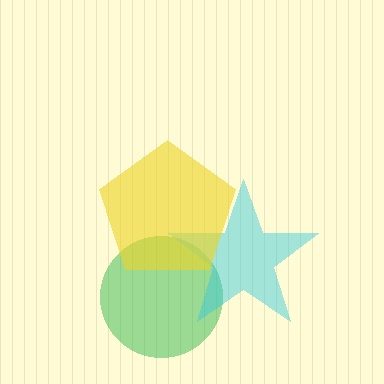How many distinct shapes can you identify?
There are 3 distinct shapes: a green circle, a cyan star, a yellow pentagon.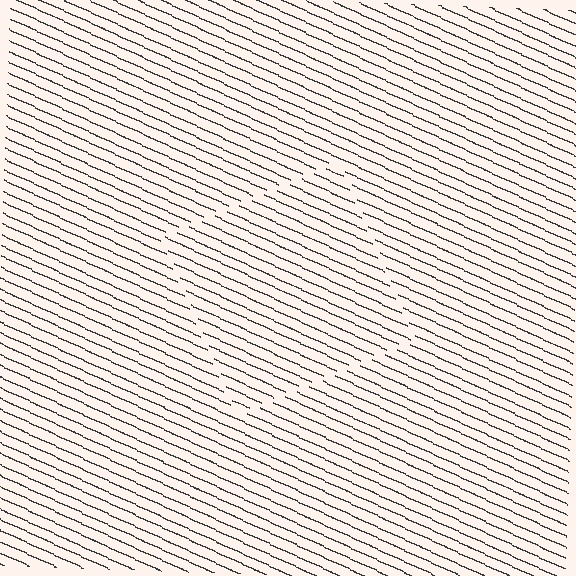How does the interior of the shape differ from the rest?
The interior of the shape contains the same grating, shifted by half a period — the contour is defined by the phase discontinuity where line-ends from the inner and outer gratings abut.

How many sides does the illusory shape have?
4 sides — the line-ends trace a square.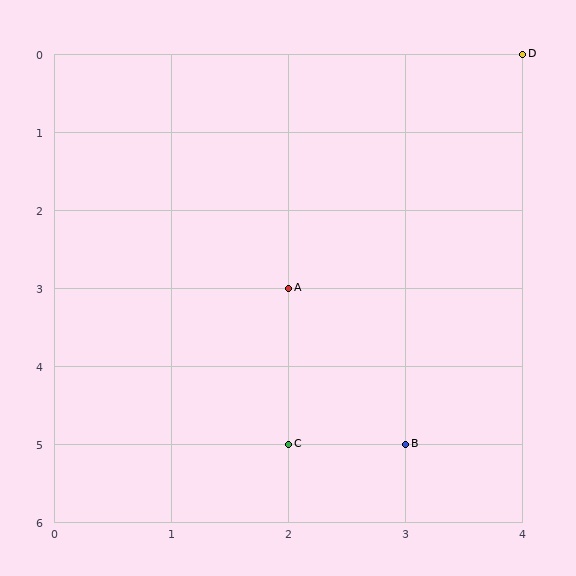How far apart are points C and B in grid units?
Points C and B are 1 column apart.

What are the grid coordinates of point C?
Point C is at grid coordinates (2, 5).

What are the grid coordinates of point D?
Point D is at grid coordinates (4, 0).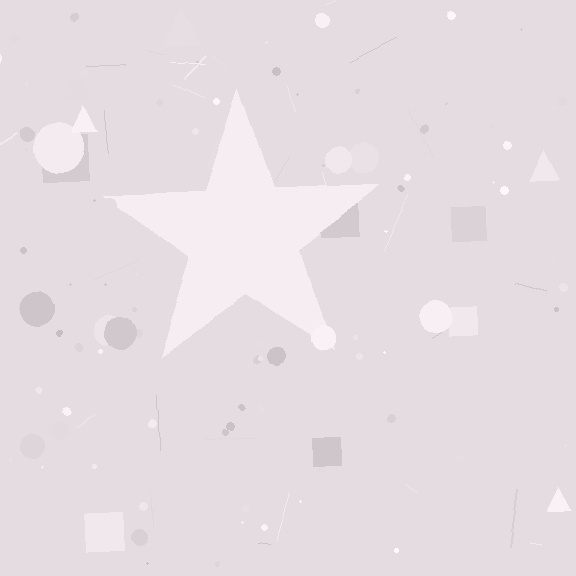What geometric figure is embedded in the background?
A star is embedded in the background.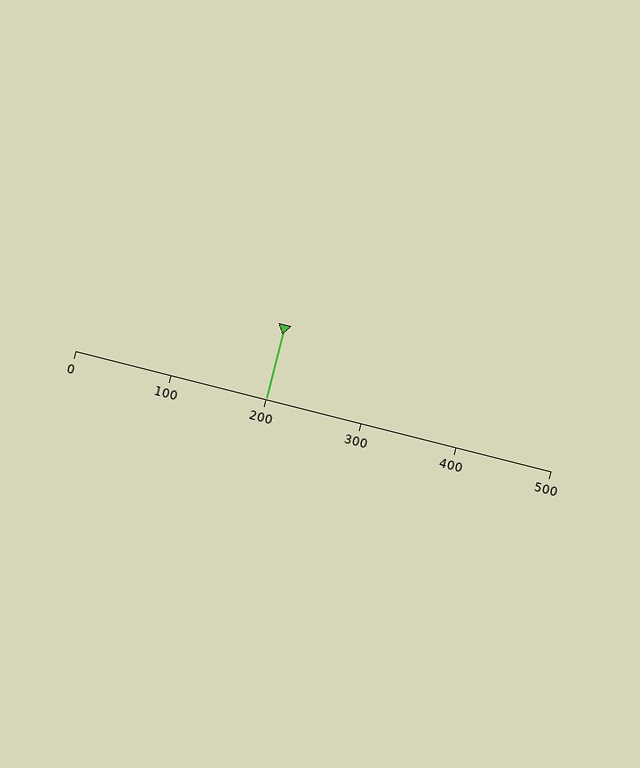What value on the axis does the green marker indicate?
The marker indicates approximately 200.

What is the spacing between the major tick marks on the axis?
The major ticks are spaced 100 apart.